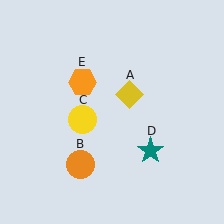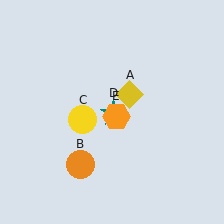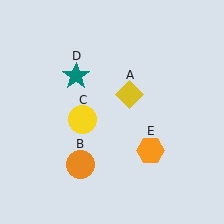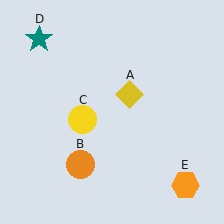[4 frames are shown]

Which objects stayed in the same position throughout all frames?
Yellow diamond (object A) and orange circle (object B) and yellow circle (object C) remained stationary.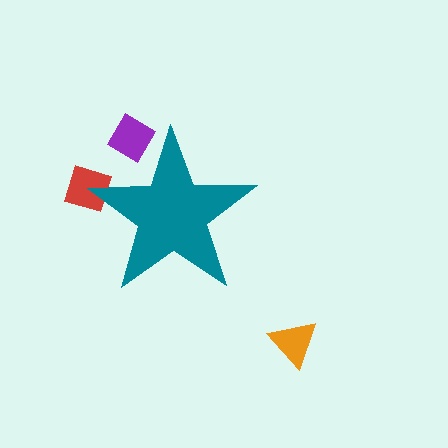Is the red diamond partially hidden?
Yes, the red diamond is partially hidden behind the teal star.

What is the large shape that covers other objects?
A teal star.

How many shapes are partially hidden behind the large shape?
2 shapes are partially hidden.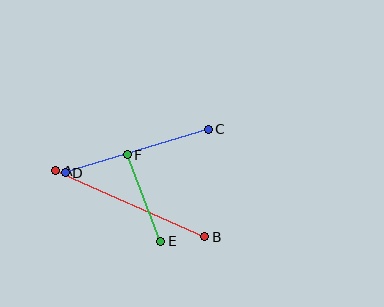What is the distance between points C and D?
The distance is approximately 149 pixels.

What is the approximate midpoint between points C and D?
The midpoint is at approximately (137, 151) pixels.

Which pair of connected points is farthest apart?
Points A and B are farthest apart.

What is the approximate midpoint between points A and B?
The midpoint is at approximately (130, 204) pixels.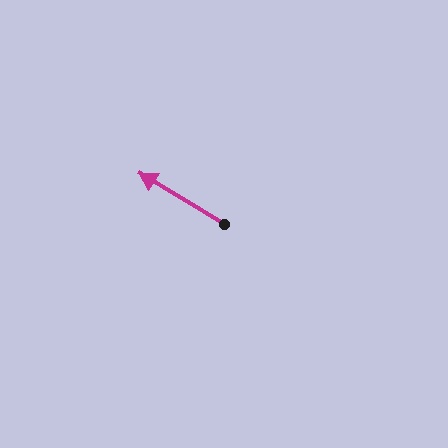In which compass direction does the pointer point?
Northwest.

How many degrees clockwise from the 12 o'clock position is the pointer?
Approximately 301 degrees.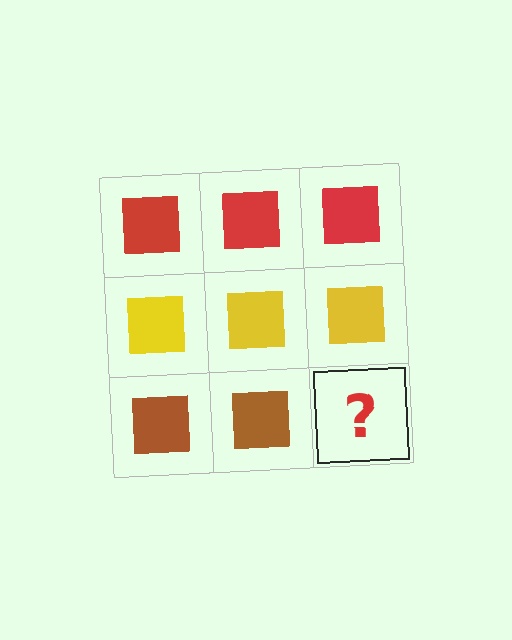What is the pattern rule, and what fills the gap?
The rule is that each row has a consistent color. The gap should be filled with a brown square.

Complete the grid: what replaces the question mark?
The question mark should be replaced with a brown square.